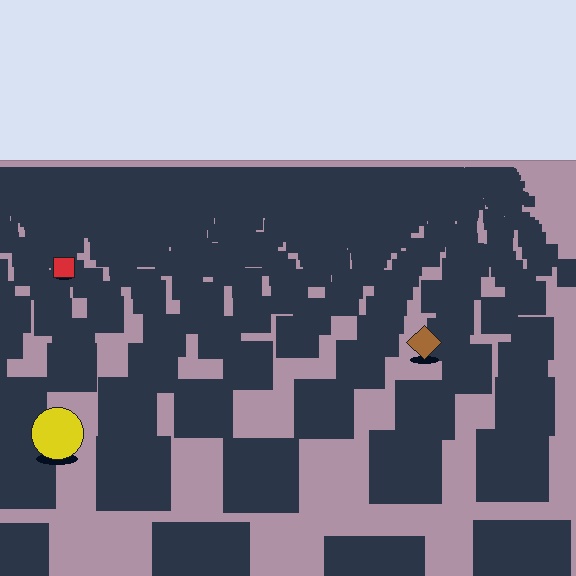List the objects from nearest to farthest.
From nearest to farthest: the yellow circle, the brown diamond, the red square.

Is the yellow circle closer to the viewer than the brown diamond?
Yes. The yellow circle is closer — you can tell from the texture gradient: the ground texture is coarser near it.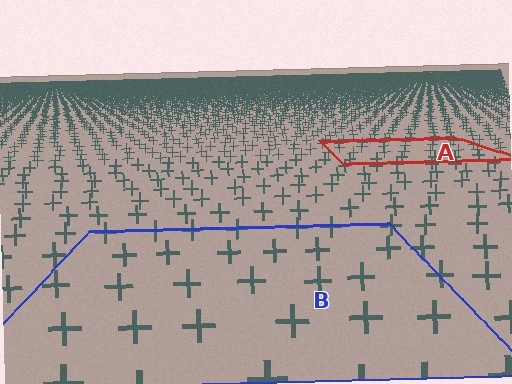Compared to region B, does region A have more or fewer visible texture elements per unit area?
Region A has more texture elements per unit area — they are packed more densely because it is farther away.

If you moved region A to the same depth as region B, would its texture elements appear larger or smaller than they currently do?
They would appear larger. At a closer depth, the same texture elements are projected at a bigger on-screen size.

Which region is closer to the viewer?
Region B is closer. The texture elements there are larger and more spread out.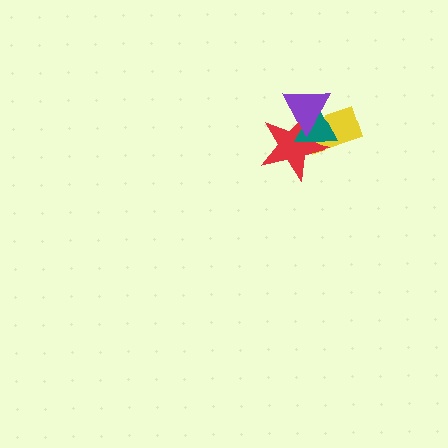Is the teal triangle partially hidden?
Yes, it is partially covered by another shape.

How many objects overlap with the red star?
3 objects overlap with the red star.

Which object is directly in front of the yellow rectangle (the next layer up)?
The red star is directly in front of the yellow rectangle.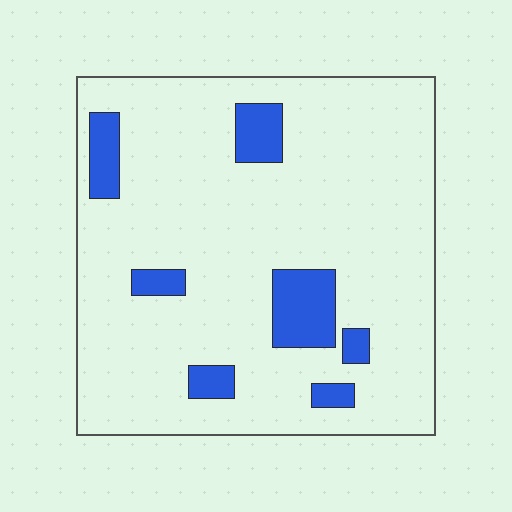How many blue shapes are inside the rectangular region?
7.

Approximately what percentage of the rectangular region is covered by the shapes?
Approximately 10%.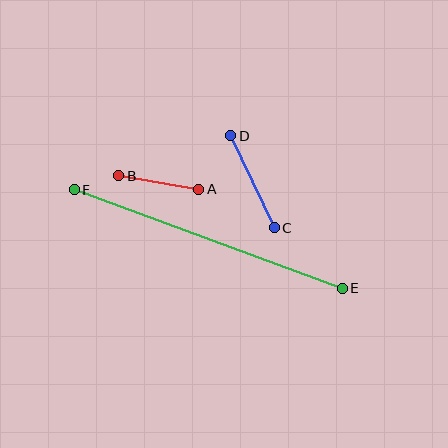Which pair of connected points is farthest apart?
Points E and F are farthest apart.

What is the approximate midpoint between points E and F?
The midpoint is at approximately (208, 239) pixels.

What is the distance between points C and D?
The distance is approximately 102 pixels.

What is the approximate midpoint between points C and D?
The midpoint is at approximately (253, 182) pixels.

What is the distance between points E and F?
The distance is approximately 285 pixels.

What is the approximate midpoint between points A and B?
The midpoint is at approximately (159, 183) pixels.